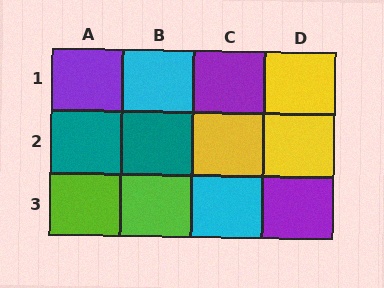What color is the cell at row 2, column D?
Yellow.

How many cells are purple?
3 cells are purple.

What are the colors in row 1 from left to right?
Purple, cyan, purple, yellow.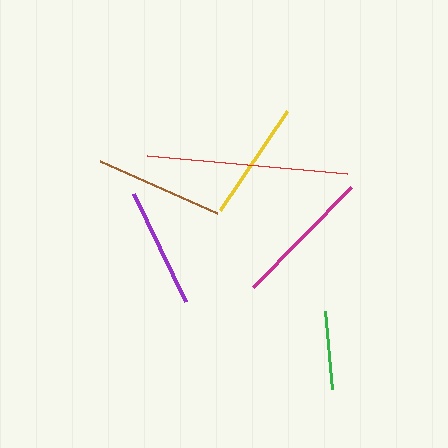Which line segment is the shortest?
The green line is the shortest at approximately 79 pixels.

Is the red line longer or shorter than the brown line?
The red line is longer than the brown line.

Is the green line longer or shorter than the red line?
The red line is longer than the green line.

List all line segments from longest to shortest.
From longest to shortest: red, magenta, brown, yellow, purple, green.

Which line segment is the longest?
The red line is the longest at approximately 201 pixels.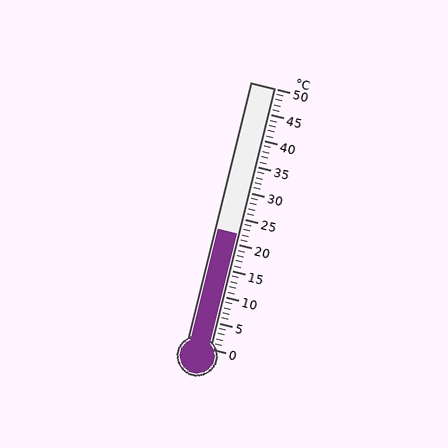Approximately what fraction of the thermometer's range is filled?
The thermometer is filled to approximately 45% of its range.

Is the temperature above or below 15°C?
The temperature is above 15°C.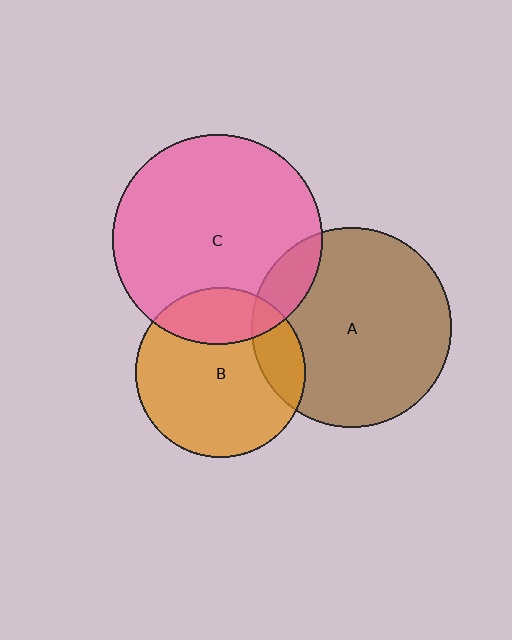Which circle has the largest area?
Circle C (pink).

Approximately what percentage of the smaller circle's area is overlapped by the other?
Approximately 15%.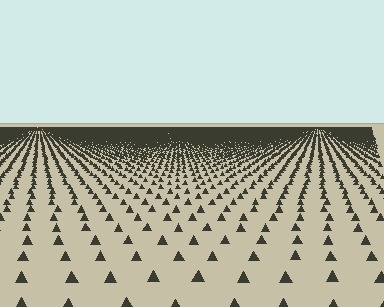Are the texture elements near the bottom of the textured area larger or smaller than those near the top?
Larger. Near the bottom, elements are closer to the viewer and appear at a bigger on-screen size.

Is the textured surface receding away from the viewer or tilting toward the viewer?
The surface is receding away from the viewer. Texture elements get smaller and denser toward the top.